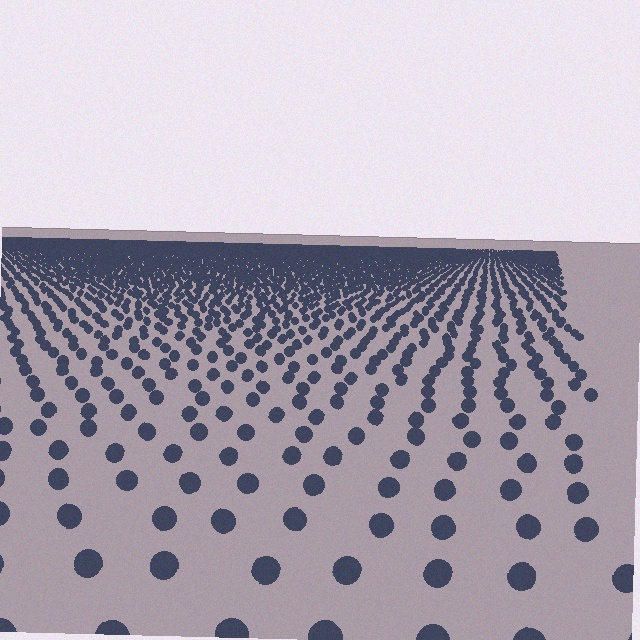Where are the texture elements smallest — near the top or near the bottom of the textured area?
Near the top.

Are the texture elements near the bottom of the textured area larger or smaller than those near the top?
Larger. Near the bottom, elements are closer to the viewer and appear at a bigger on-screen size.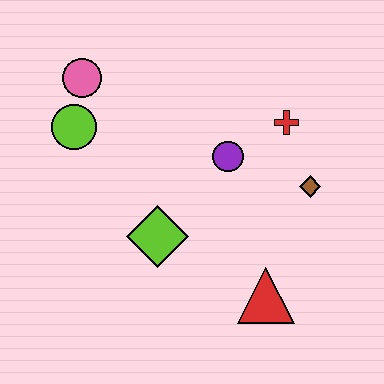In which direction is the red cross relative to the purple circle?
The red cross is to the right of the purple circle.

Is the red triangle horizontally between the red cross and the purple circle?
Yes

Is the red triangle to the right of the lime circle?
Yes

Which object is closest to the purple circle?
The red cross is closest to the purple circle.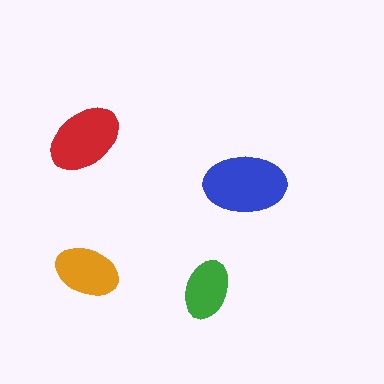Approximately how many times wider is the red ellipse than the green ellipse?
About 1.5 times wider.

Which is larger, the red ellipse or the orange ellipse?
The red one.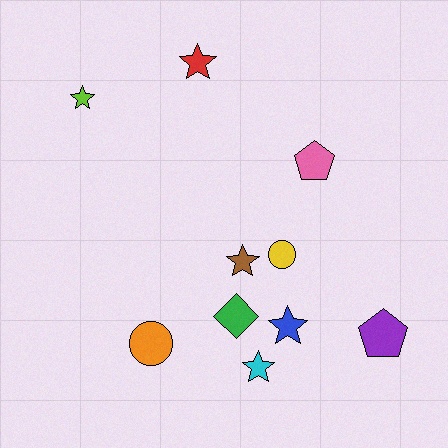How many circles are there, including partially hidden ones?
There are 2 circles.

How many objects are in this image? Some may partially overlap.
There are 10 objects.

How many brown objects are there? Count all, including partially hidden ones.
There is 1 brown object.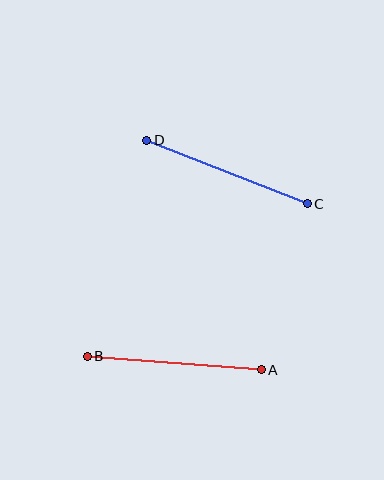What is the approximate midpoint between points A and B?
The midpoint is at approximately (174, 363) pixels.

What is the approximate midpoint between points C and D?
The midpoint is at approximately (227, 172) pixels.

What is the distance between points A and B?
The distance is approximately 174 pixels.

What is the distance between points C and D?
The distance is approximately 173 pixels.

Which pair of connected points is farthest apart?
Points A and B are farthest apart.